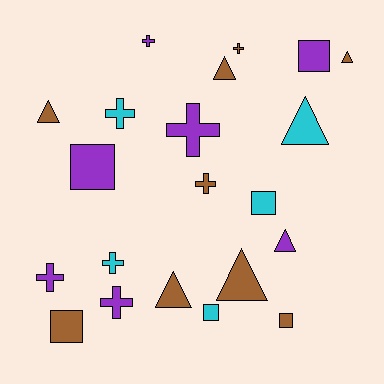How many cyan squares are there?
There are 2 cyan squares.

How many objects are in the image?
There are 21 objects.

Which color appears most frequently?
Brown, with 9 objects.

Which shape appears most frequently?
Cross, with 8 objects.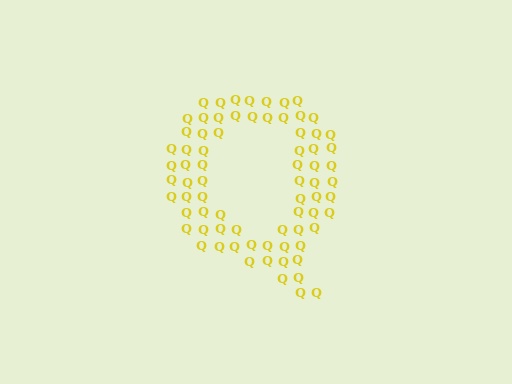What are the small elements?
The small elements are letter Q's.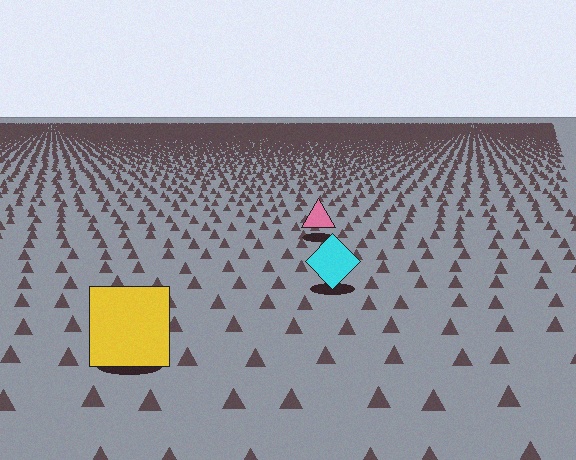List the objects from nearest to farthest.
From nearest to farthest: the yellow square, the cyan diamond, the pink triangle.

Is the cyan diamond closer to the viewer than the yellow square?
No. The yellow square is closer — you can tell from the texture gradient: the ground texture is coarser near it.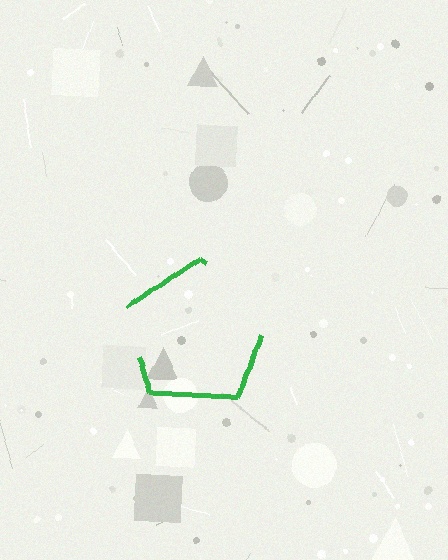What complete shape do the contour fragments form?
The contour fragments form a pentagon.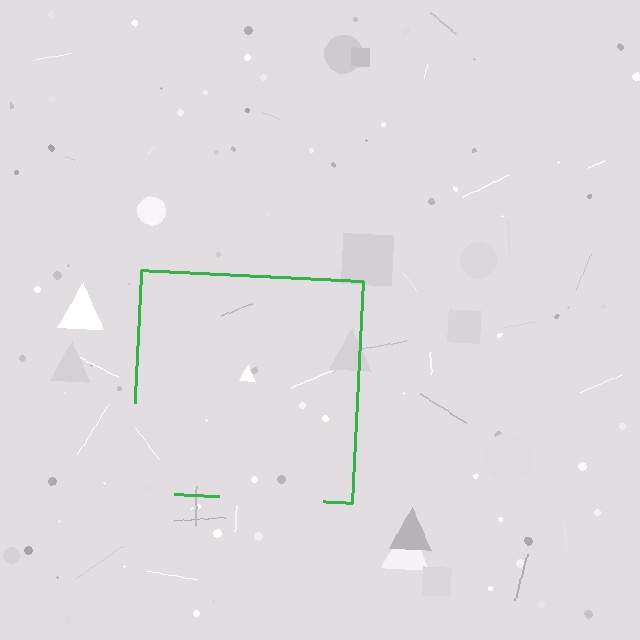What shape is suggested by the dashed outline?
The dashed outline suggests a square.